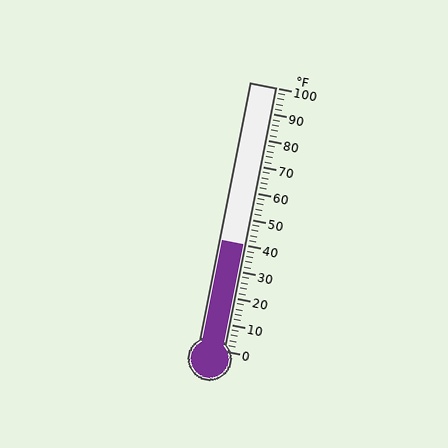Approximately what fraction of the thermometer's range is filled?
The thermometer is filled to approximately 40% of its range.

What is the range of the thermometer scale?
The thermometer scale ranges from 0°F to 100°F.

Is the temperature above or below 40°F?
The temperature is at 40°F.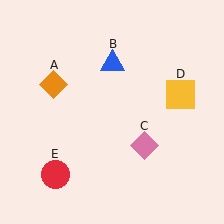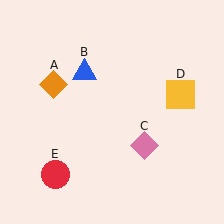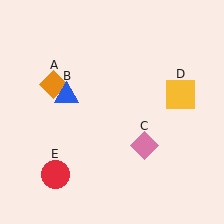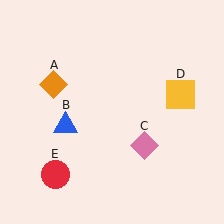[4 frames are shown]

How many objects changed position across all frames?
1 object changed position: blue triangle (object B).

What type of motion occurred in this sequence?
The blue triangle (object B) rotated counterclockwise around the center of the scene.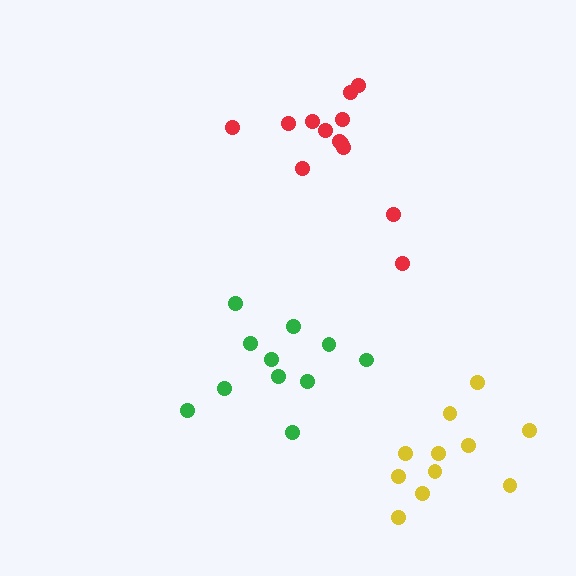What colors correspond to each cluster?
The clusters are colored: green, yellow, red.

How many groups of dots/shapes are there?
There are 3 groups.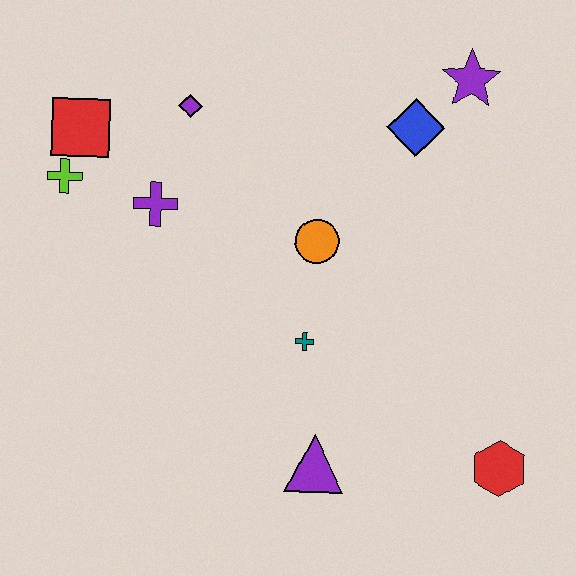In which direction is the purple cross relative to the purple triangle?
The purple cross is above the purple triangle.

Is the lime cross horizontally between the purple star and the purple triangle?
No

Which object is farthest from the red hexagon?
The red square is farthest from the red hexagon.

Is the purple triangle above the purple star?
No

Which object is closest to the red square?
The lime cross is closest to the red square.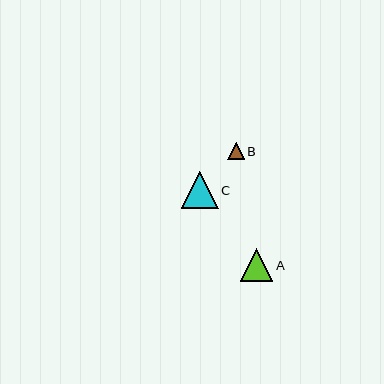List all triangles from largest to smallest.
From largest to smallest: C, A, B.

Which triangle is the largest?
Triangle C is the largest with a size of approximately 37 pixels.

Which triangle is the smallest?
Triangle B is the smallest with a size of approximately 16 pixels.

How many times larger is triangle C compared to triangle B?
Triangle C is approximately 2.3 times the size of triangle B.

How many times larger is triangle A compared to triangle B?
Triangle A is approximately 2.0 times the size of triangle B.